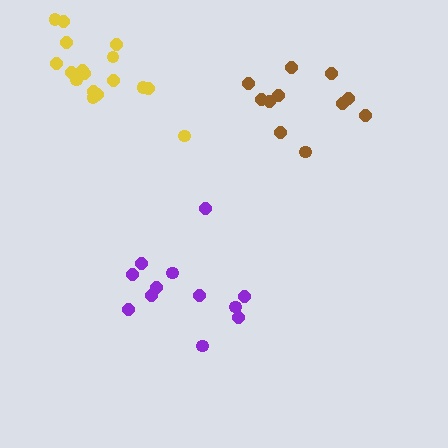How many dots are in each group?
Group 1: 12 dots, Group 2: 11 dots, Group 3: 17 dots (40 total).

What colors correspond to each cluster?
The clusters are colored: purple, brown, yellow.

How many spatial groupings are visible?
There are 3 spatial groupings.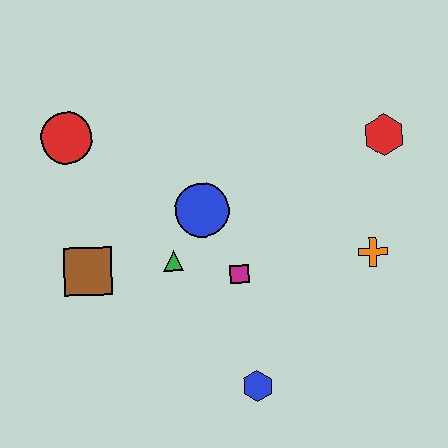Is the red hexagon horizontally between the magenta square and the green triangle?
No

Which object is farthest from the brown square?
The red hexagon is farthest from the brown square.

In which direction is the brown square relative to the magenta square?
The brown square is to the left of the magenta square.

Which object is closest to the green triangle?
The blue circle is closest to the green triangle.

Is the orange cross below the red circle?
Yes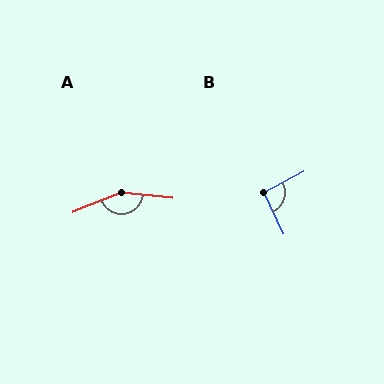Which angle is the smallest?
B, at approximately 93 degrees.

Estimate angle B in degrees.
Approximately 93 degrees.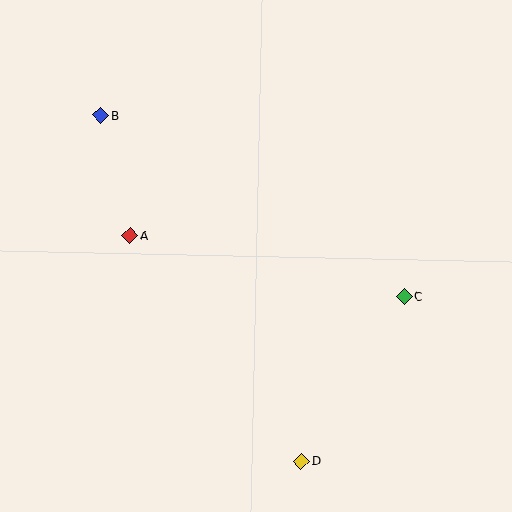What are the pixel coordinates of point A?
Point A is at (130, 236).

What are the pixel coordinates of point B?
Point B is at (101, 115).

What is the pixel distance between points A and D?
The distance between A and D is 283 pixels.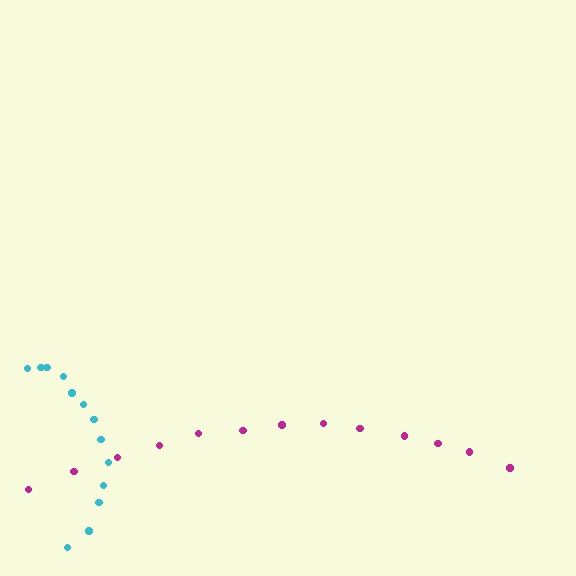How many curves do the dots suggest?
There are 2 distinct paths.